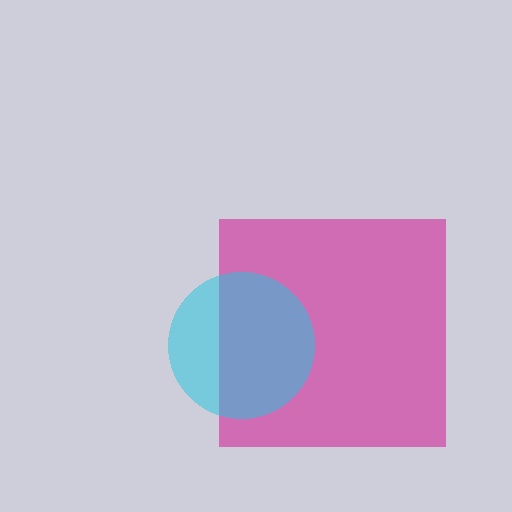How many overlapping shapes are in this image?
There are 2 overlapping shapes in the image.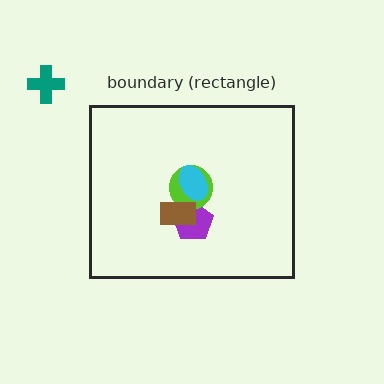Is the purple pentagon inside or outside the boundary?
Inside.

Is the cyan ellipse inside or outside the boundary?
Inside.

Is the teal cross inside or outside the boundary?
Outside.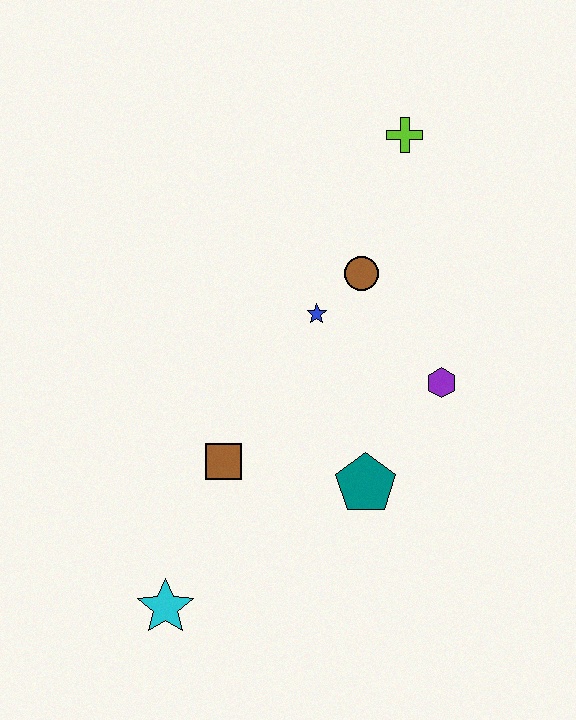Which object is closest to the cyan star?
The brown square is closest to the cyan star.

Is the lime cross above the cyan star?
Yes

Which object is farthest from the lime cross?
The cyan star is farthest from the lime cross.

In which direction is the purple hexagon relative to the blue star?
The purple hexagon is to the right of the blue star.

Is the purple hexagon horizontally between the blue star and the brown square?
No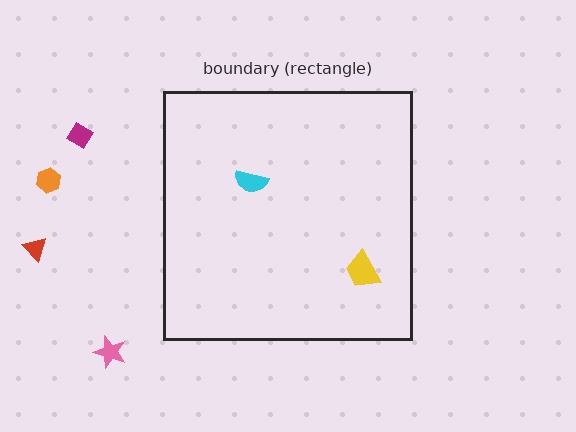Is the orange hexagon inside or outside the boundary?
Outside.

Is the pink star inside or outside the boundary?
Outside.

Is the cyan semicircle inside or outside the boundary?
Inside.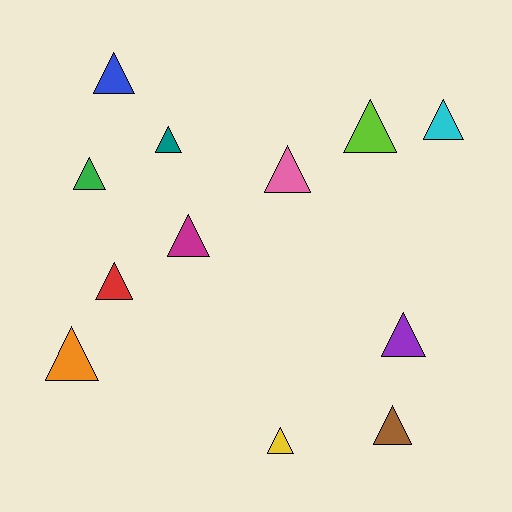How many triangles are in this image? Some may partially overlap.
There are 12 triangles.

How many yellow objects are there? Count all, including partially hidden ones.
There is 1 yellow object.